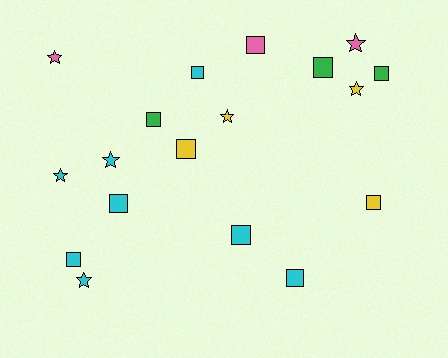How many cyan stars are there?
There are 3 cyan stars.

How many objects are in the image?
There are 18 objects.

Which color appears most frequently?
Cyan, with 8 objects.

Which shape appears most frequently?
Square, with 11 objects.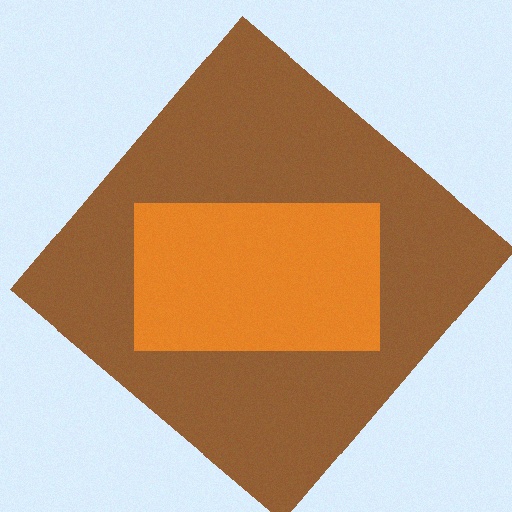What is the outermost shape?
The brown diamond.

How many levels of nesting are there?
2.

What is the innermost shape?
The orange rectangle.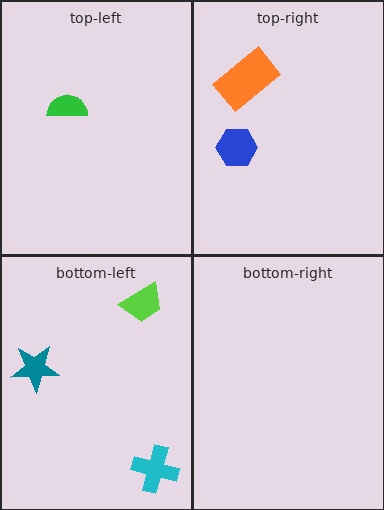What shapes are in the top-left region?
The green semicircle.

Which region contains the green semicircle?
The top-left region.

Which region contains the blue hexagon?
The top-right region.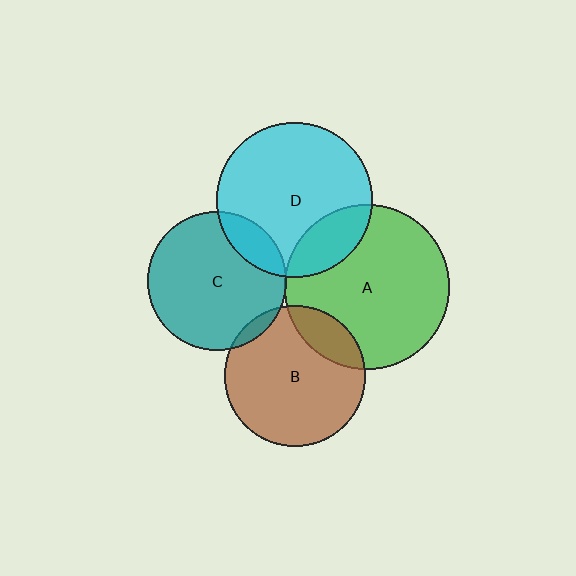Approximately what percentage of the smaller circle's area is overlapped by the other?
Approximately 5%.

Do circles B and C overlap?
Yes.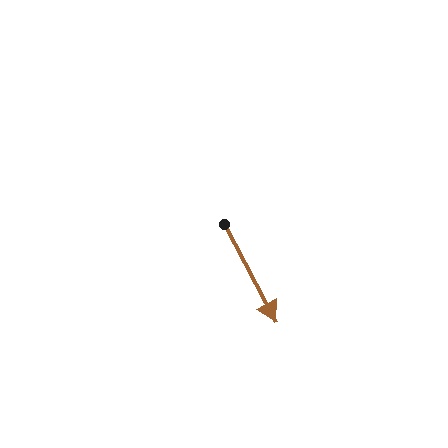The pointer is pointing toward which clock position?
Roughly 5 o'clock.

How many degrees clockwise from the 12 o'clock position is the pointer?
Approximately 152 degrees.